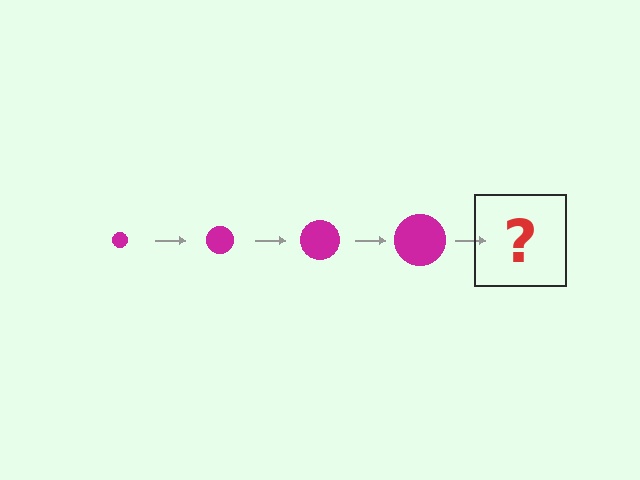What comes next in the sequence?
The next element should be a magenta circle, larger than the previous one.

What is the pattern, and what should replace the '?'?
The pattern is that the circle gets progressively larger each step. The '?' should be a magenta circle, larger than the previous one.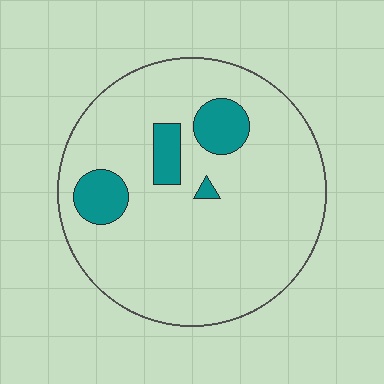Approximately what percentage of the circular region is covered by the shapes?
Approximately 10%.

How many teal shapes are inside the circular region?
4.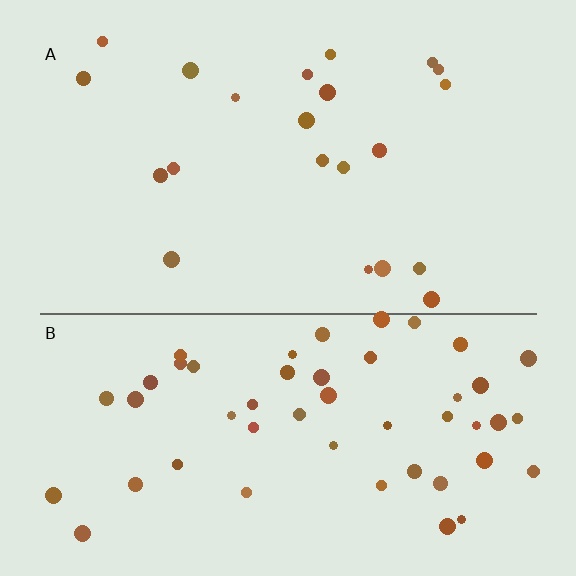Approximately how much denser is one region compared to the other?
Approximately 2.4× — region B over region A.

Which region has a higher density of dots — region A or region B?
B (the bottom).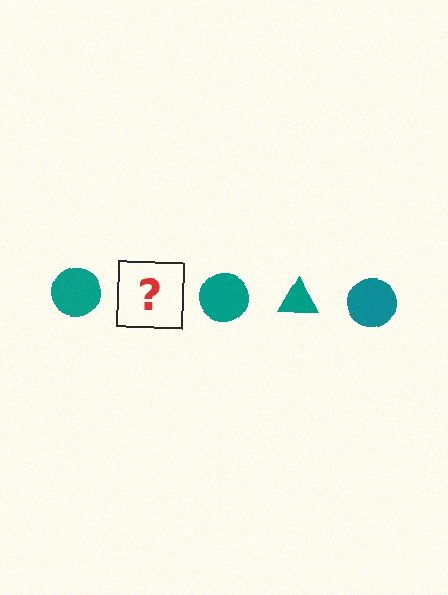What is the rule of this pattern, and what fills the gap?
The rule is that the pattern cycles through circle, triangle shapes in teal. The gap should be filled with a teal triangle.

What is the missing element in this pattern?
The missing element is a teal triangle.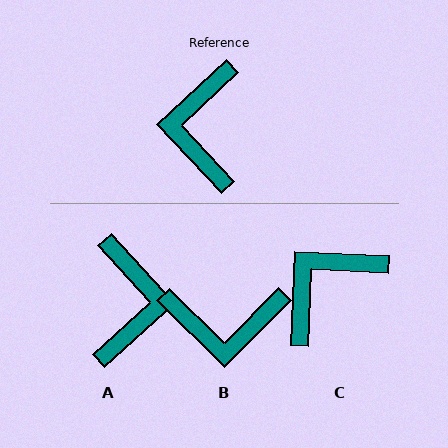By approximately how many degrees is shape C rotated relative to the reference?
Approximately 45 degrees clockwise.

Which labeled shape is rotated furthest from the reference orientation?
A, about 179 degrees away.